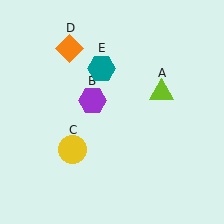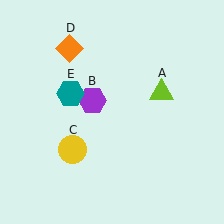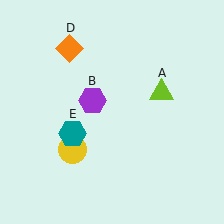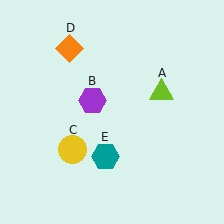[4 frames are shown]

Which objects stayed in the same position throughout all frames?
Lime triangle (object A) and purple hexagon (object B) and yellow circle (object C) and orange diamond (object D) remained stationary.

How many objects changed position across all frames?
1 object changed position: teal hexagon (object E).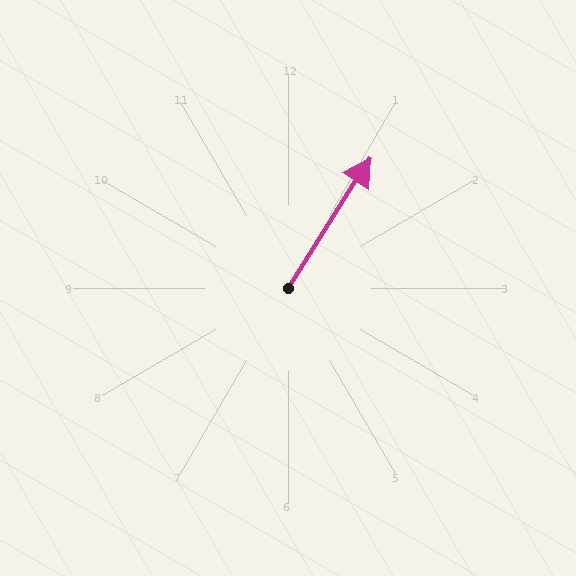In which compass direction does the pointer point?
Northeast.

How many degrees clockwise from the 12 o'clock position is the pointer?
Approximately 32 degrees.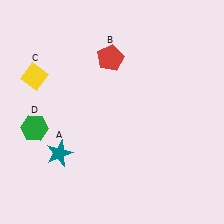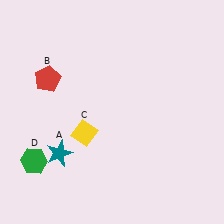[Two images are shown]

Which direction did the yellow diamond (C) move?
The yellow diamond (C) moved down.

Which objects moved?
The objects that moved are: the red pentagon (B), the yellow diamond (C), the green hexagon (D).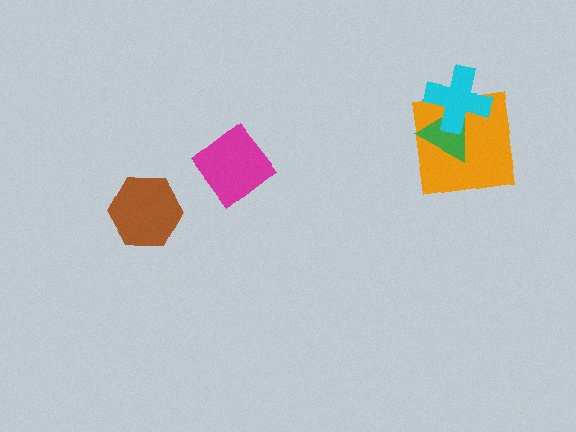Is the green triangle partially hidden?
Yes, it is partially covered by another shape.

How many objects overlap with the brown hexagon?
0 objects overlap with the brown hexagon.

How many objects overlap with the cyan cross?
2 objects overlap with the cyan cross.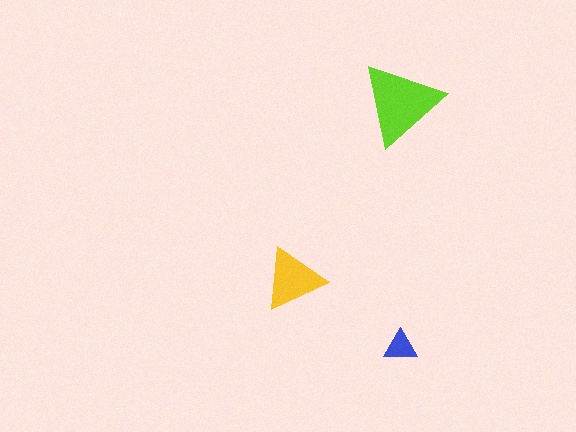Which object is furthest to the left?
The yellow triangle is leftmost.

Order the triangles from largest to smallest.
the lime one, the yellow one, the blue one.